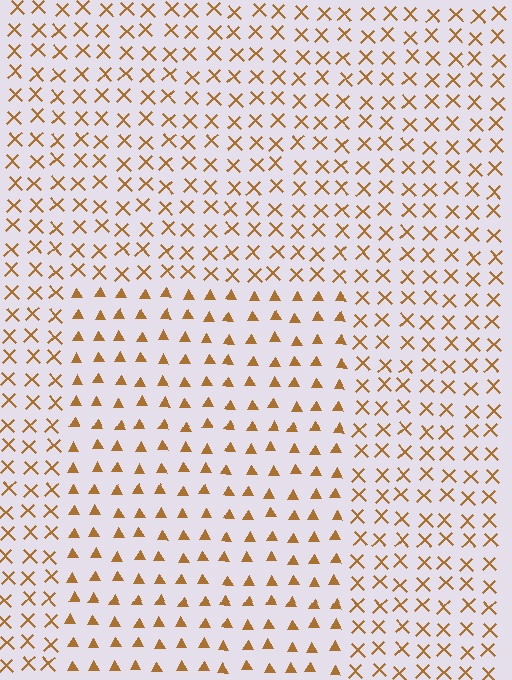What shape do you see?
I see a rectangle.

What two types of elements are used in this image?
The image uses triangles inside the rectangle region and X marks outside it.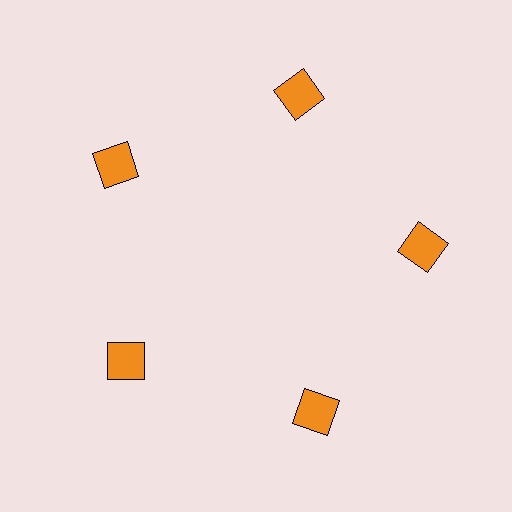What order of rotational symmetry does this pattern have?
This pattern has 5-fold rotational symmetry.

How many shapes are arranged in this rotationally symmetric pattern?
There are 5 shapes, arranged in 5 groups of 1.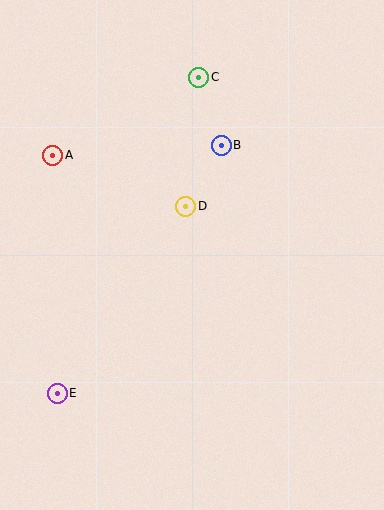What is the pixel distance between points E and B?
The distance between E and B is 297 pixels.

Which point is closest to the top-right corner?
Point C is closest to the top-right corner.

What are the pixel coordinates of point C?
Point C is at (199, 77).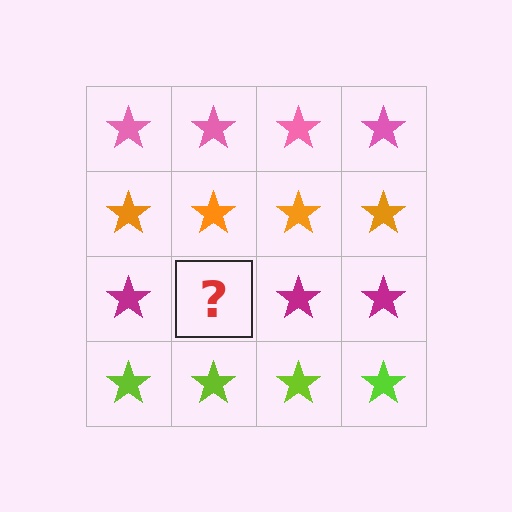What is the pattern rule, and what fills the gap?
The rule is that each row has a consistent color. The gap should be filled with a magenta star.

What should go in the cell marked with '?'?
The missing cell should contain a magenta star.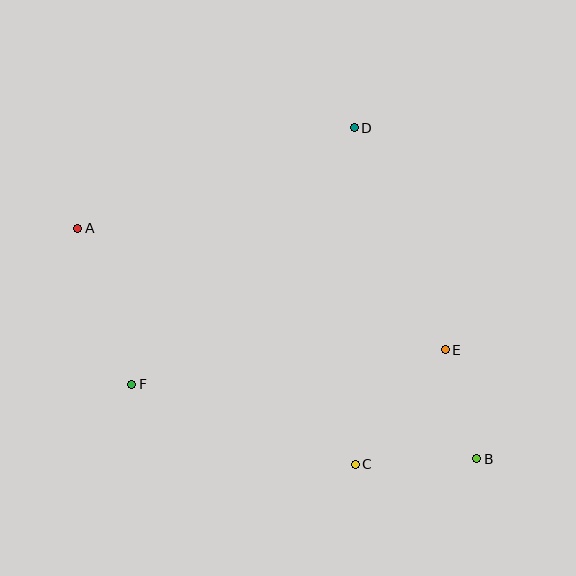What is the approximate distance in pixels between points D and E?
The distance between D and E is approximately 240 pixels.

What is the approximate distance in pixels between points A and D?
The distance between A and D is approximately 294 pixels.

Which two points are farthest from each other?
Points A and B are farthest from each other.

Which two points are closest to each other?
Points B and E are closest to each other.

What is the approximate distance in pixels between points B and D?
The distance between B and D is approximately 353 pixels.